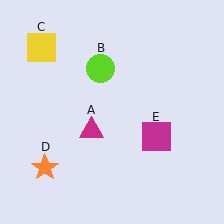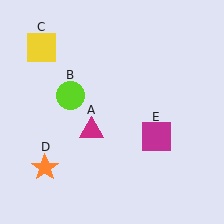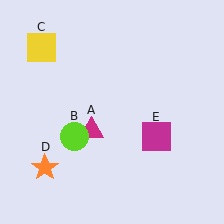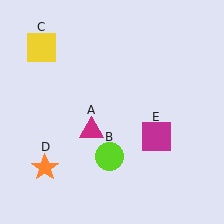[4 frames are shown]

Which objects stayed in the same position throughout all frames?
Magenta triangle (object A) and yellow square (object C) and orange star (object D) and magenta square (object E) remained stationary.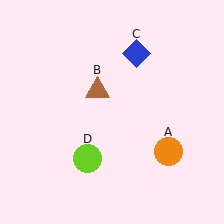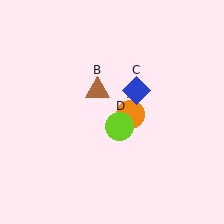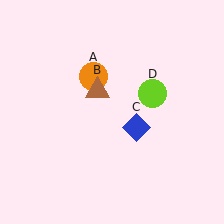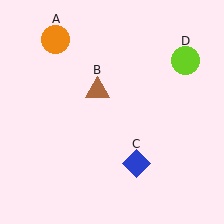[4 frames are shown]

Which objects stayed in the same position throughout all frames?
Brown triangle (object B) remained stationary.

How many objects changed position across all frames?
3 objects changed position: orange circle (object A), blue diamond (object C), lime circle (object D).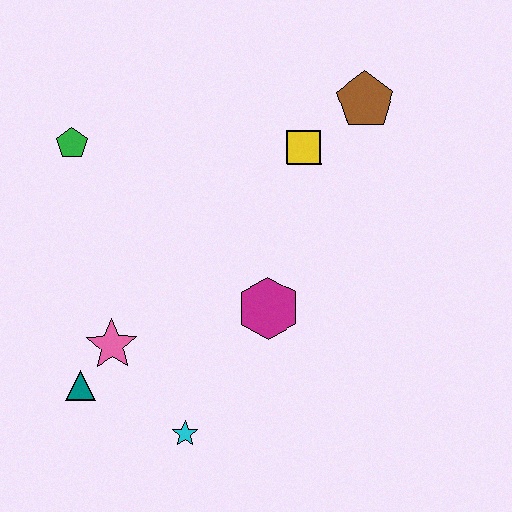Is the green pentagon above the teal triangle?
Yes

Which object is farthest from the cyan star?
The brown pentagon is farthest from the cyan star.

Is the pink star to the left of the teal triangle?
No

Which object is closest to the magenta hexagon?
The cyan star is closest to the magenta hexagon.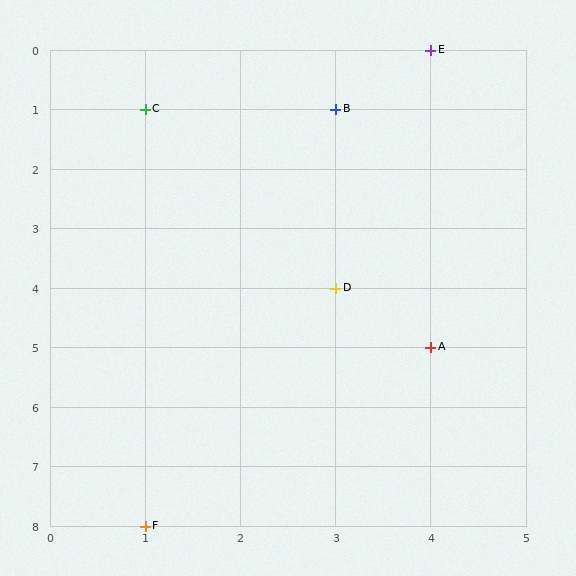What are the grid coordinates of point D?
Point D is at grid coordinates (3, 4).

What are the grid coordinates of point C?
Point C is at grid coordinates (1, 1).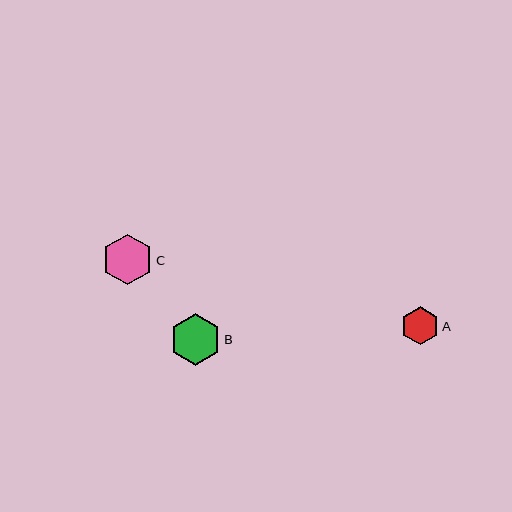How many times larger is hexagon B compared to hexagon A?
Hexagon B is approximately 1.4 times the size of hexagon A.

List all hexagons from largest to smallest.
From largest to smallest: B, C, A.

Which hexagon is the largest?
Hexagon B is the largest with a size of approximately 52 pixels.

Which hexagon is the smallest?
Hexagon A is the smallest with a size of approximately 38 pixels.